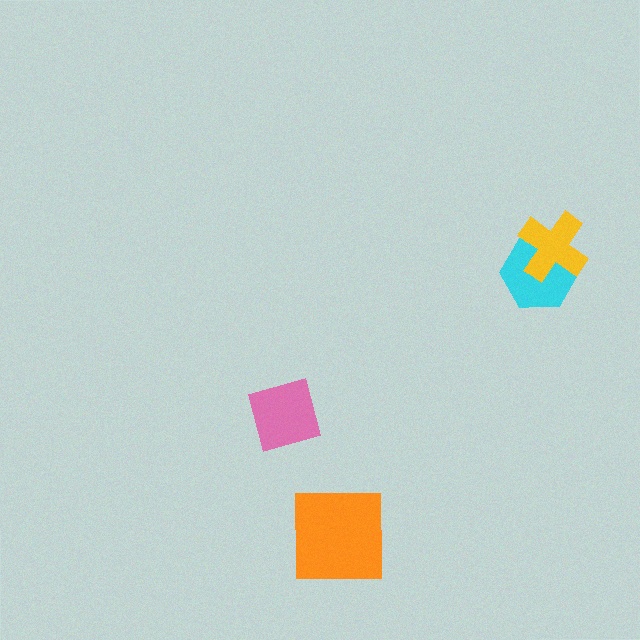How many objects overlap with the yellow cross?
1 object overlaps with the yellow cross.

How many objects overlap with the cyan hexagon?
1 object overlaps with the cyan hexagon.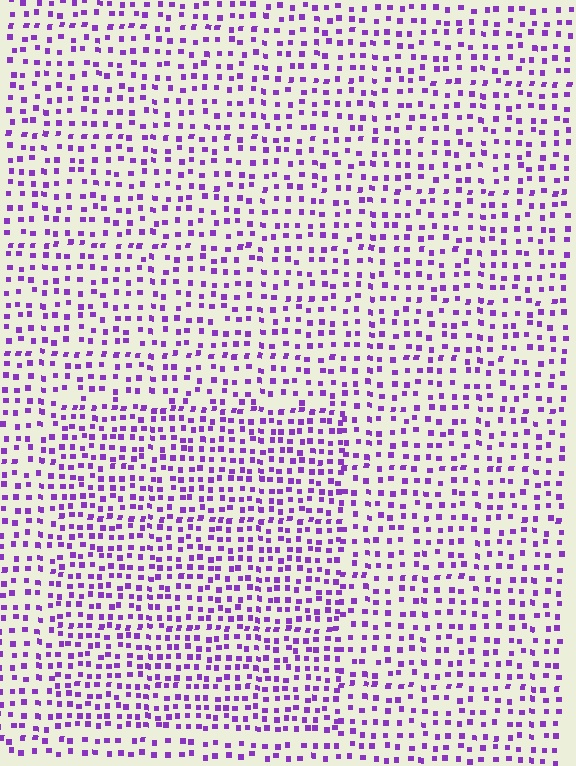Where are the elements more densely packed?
The elements are more densely packed inside the rectangle boundary.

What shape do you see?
I see a rectangle.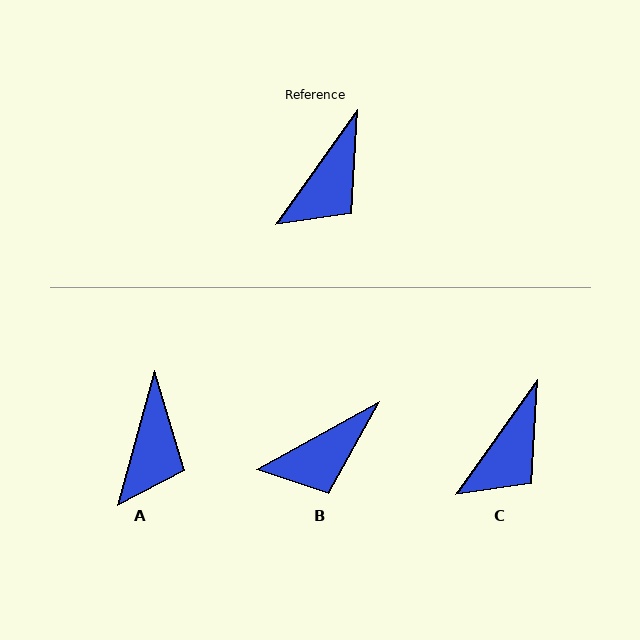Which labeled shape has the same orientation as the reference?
C.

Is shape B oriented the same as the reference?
No, it is off by about 26 degrees.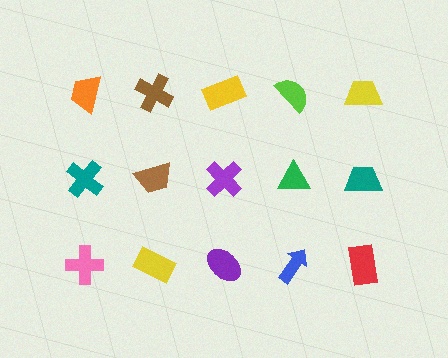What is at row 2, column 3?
A purple cross.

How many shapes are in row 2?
5 shapes.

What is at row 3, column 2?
A yellow rectangle.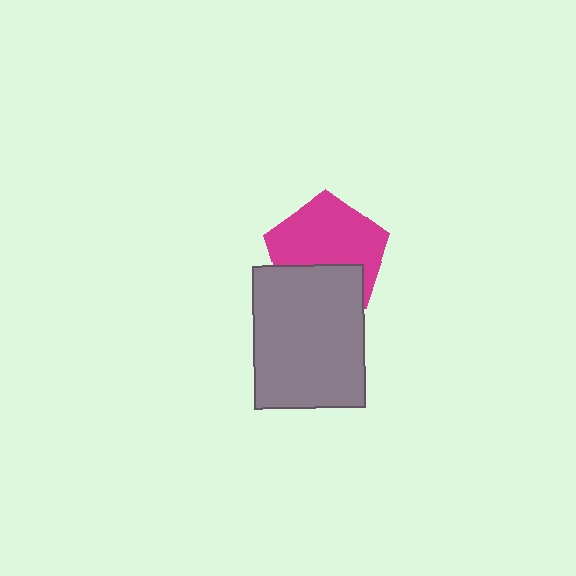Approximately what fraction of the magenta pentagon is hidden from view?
Roughly 35% of the magenta pentagon is hidden behind the gray rectangle.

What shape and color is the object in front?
The object in front is a gray rectangle.